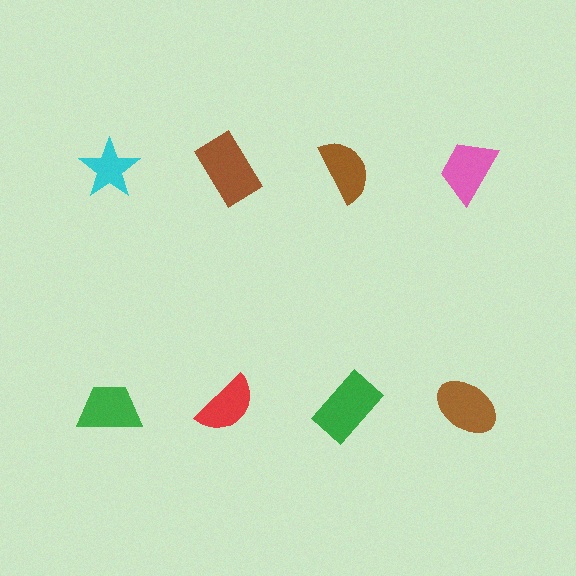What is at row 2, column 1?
A green trapezoid.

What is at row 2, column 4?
A brown ellipse.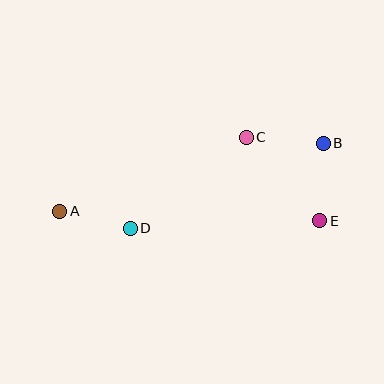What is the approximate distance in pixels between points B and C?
The distance between B and C is approximately 77 pixels.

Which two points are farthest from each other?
Points A and B are farthest from each other.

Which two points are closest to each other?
Points A and D are closest to each other.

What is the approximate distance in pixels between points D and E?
The distance between D and E is approximately 189 pixels.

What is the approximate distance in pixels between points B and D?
The distance between B and D is approximately 211 pixels.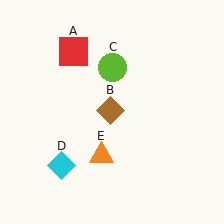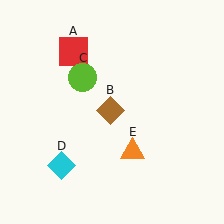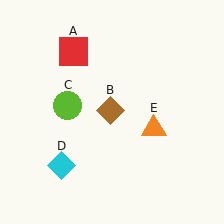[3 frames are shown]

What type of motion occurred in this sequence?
The lime circle (object C), orange triangle (object E) rotated counterclockwise around the center of the scene.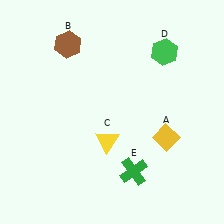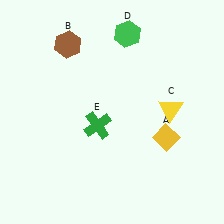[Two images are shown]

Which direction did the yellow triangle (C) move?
The yellow triangle (C) moved right.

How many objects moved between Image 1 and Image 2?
3 objects moved between the two images.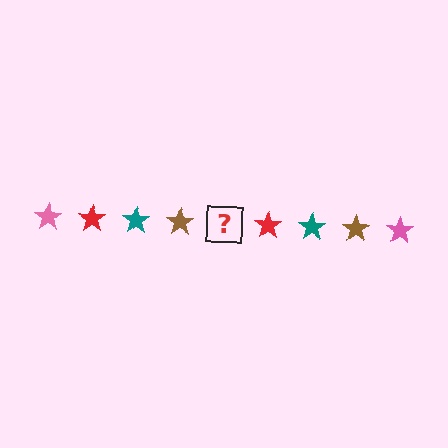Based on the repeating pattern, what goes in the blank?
The blank should be a pink star.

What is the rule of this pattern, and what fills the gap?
The rule is that the pattern cycles through pink, red, teal, brown stars. The gap should be filled with a pink star.